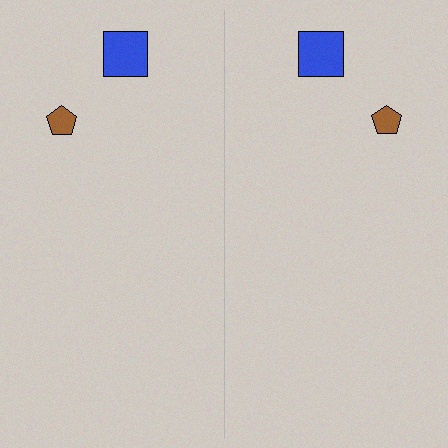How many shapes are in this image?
There are 4 shapes in this image.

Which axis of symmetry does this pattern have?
The pattern has a vertical axis of symmetry running through the center of the image.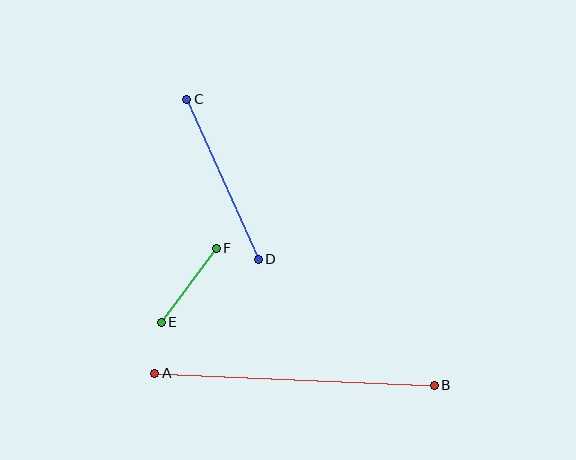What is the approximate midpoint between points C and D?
The midpoint is at approximately (223, 179) pixels.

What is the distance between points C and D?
The distance is approximately 175 pixels.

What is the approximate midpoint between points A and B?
The midpoint is at approximately (295, 379) pixels.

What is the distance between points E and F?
The distance is approximately 92 pixels.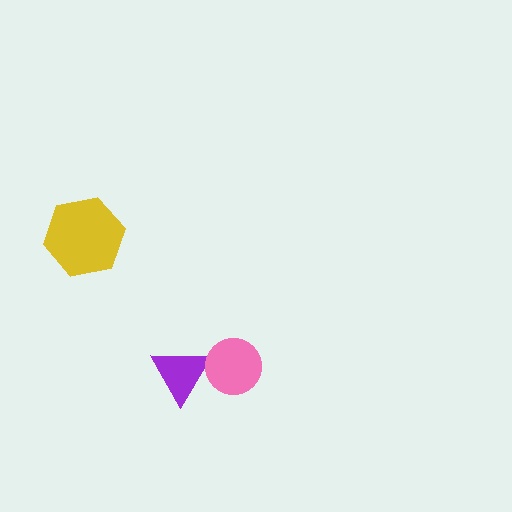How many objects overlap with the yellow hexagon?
0 objects overlap with the yellow hexagon.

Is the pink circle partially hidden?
No, no other shape covers it.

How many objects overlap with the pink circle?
1 object overlaps with the pink circle.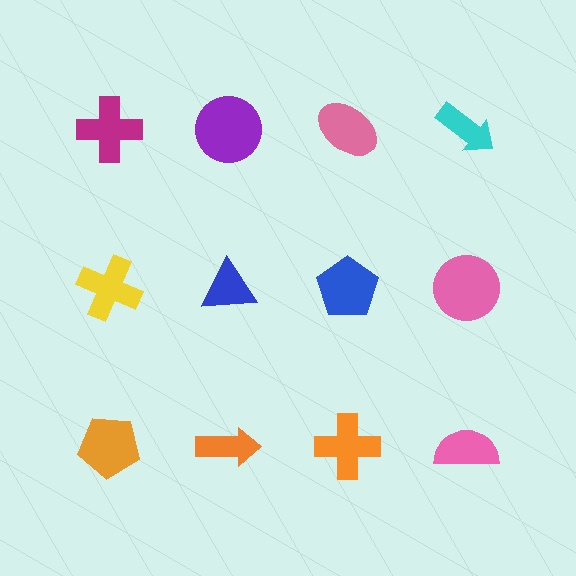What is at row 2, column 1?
A yellow cross.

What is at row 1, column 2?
A purple circle.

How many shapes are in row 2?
4 shapes.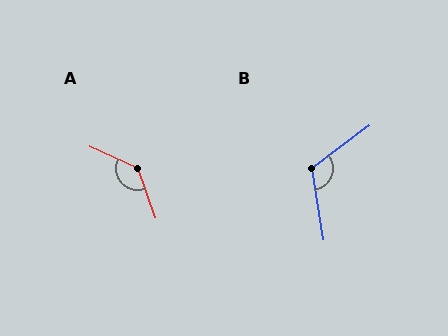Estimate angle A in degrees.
Approximately 134 degrees.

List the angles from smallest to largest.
B (118°), A (134°).